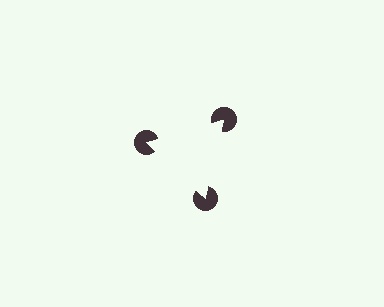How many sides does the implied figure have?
3 sides.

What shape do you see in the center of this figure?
An illusory triangle — its edges are inferred from the aligned wedge cuts in the pac-man discs, not physically drawn.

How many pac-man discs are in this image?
There are 3 — one at each vertex of the illusory triangle.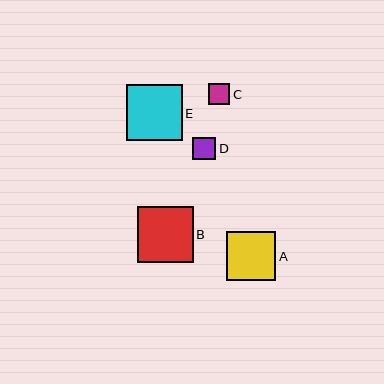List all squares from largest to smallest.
From largest to smallest: E, B, A, D, C.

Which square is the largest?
Square E is the largest with a size of approximately 56 pixels.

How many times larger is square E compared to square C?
Square E is approximately 2.7 times the size of square C.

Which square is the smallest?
Square C is the smallest with a size of approximately 21 pixels.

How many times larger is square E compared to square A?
Square E is approximately 1.1 times the size of square A.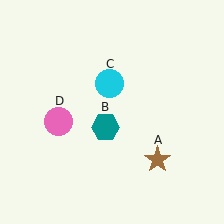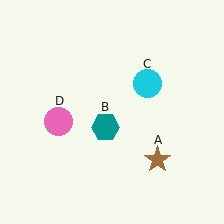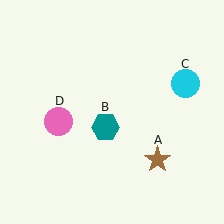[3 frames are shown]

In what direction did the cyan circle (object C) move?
The cyan circle (object C) moved right.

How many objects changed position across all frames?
1 object changed position: cyan circle (object C).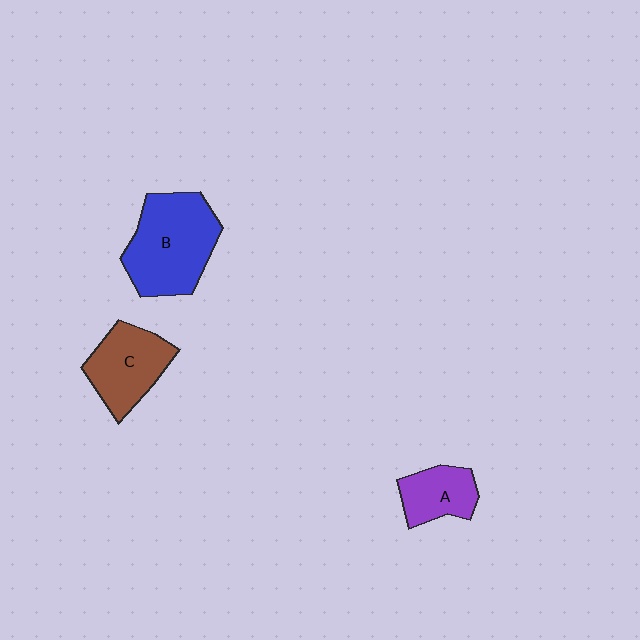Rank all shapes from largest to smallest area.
From largest to smallest: B (blue), C (brown), A (purple).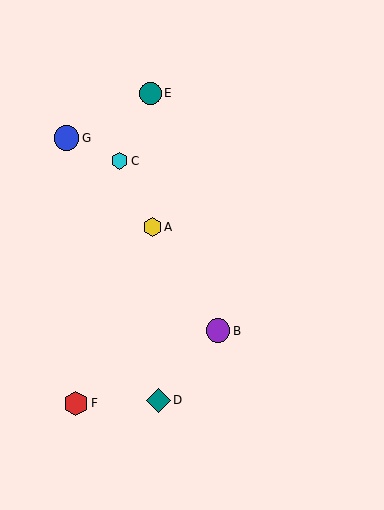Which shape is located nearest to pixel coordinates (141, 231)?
The yellow hexagon (labeled A) at (152, 227) is nearest to that location.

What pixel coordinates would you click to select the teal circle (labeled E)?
Click at (150, 93) to select the teal circle E.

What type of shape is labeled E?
Shape E is a teal circle.